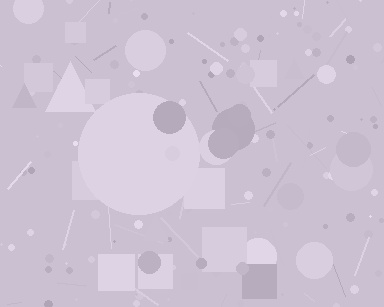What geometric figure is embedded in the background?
A circle is embedded in the background.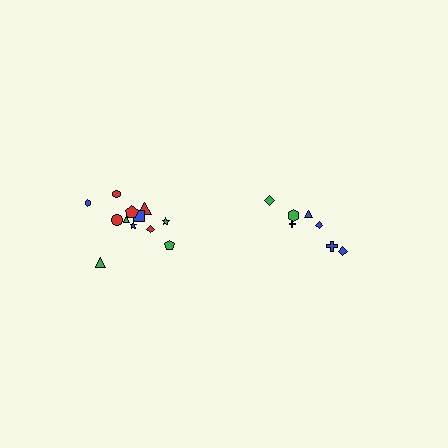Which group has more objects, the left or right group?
The left group.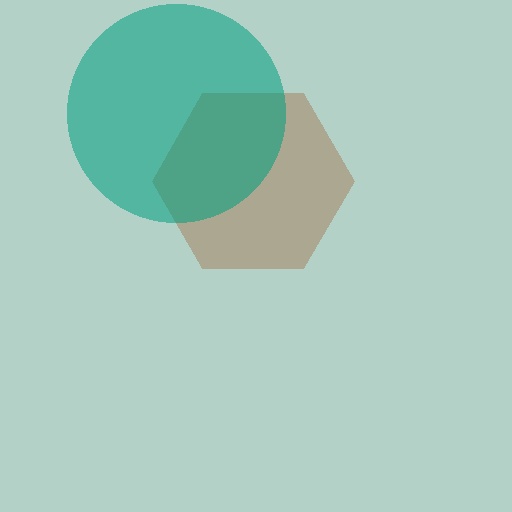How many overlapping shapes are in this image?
There are 2 overlapping shapes in the image.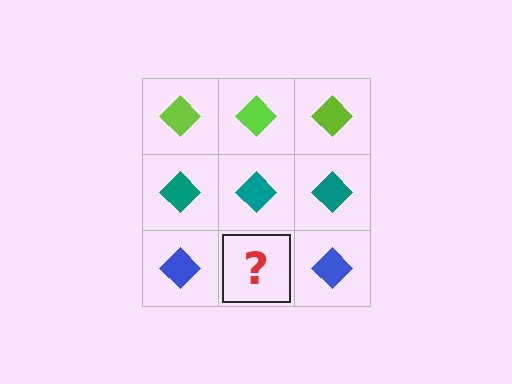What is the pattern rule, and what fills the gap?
The rule is that each row has a consistent color. The gap should be filled with a blue diamond.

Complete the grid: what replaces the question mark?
The question mark should be replaced with a blue diamond.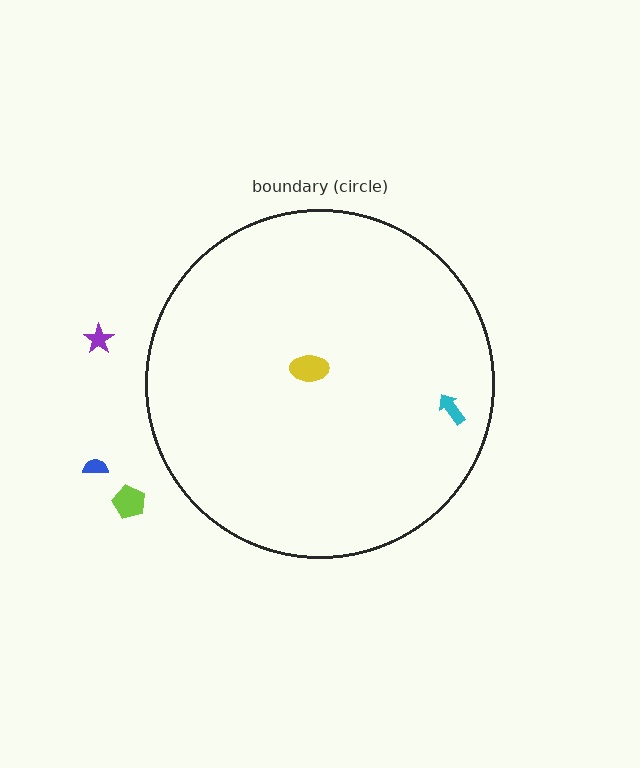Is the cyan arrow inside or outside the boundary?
Inside.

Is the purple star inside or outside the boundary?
Outside.